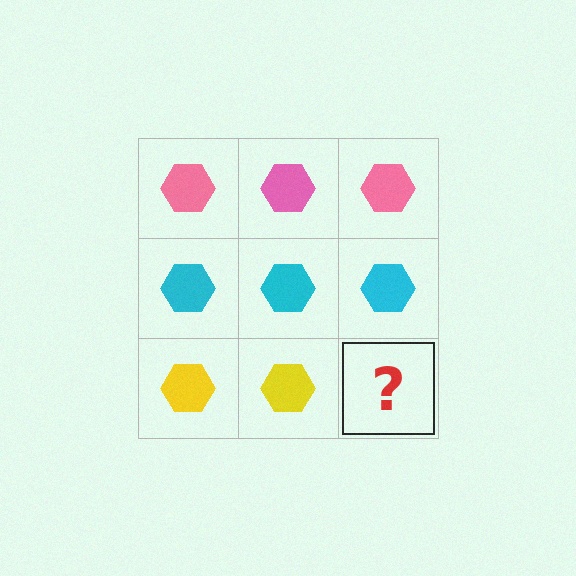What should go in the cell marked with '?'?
The missing cell should contain a yellow hexagon.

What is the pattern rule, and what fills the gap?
The rule is that each row has a consistent color. The gap should be filled with a yellow hexagon.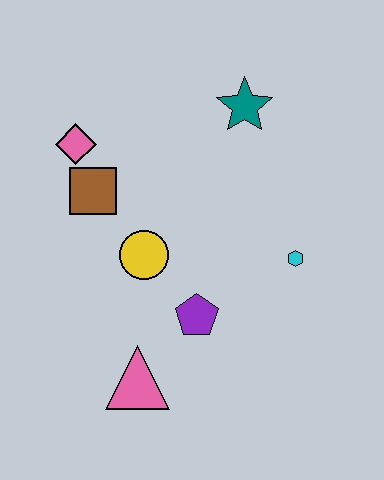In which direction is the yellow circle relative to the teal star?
The yellow circle is below the teal star.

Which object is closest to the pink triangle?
The purple pentagon is closest to the pink triangle.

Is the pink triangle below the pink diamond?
Yes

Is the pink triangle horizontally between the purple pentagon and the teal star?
No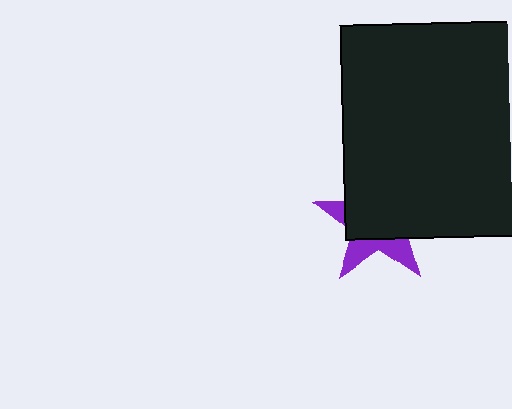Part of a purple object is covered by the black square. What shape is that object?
It is a star.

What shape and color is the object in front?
The object in front is a black square.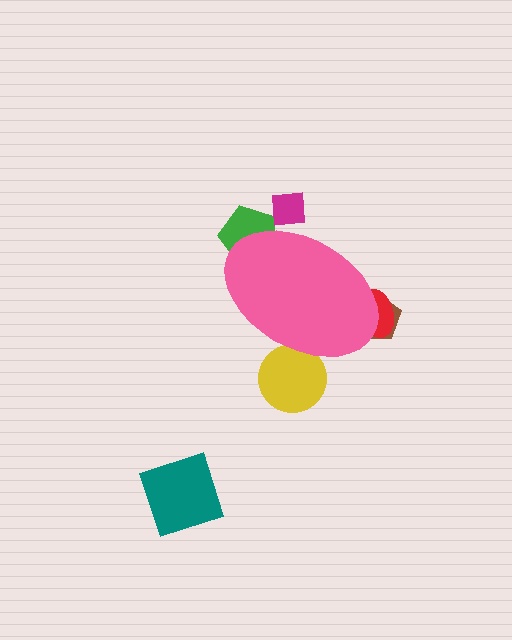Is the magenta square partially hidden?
Yes, the magenta square is partially hidden behind the pink ellipse.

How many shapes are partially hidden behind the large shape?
5 shapes are partially hidden.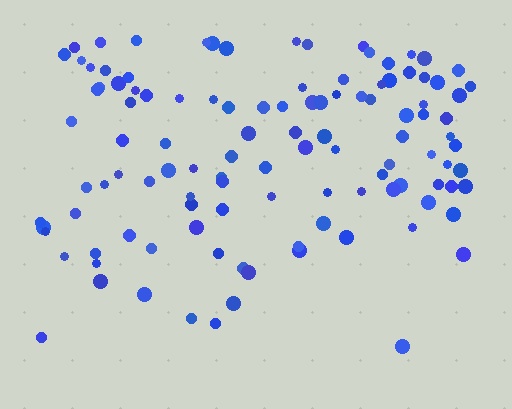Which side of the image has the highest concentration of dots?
The top.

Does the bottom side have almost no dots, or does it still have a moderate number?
Still a moderate number, just noticeably fewer than the top.